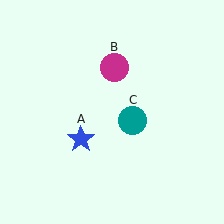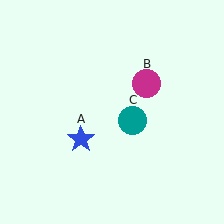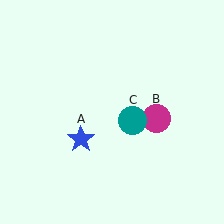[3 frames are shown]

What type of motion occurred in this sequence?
The magenta circle (object B) rotated clockwise around the center of the scene.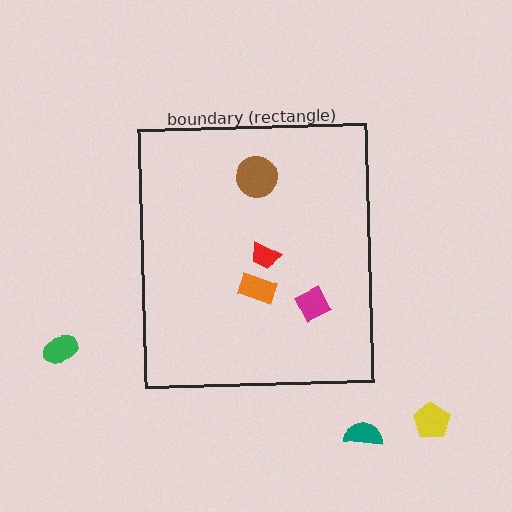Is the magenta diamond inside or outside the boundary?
Inside.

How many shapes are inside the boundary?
4 inside, 3 outside.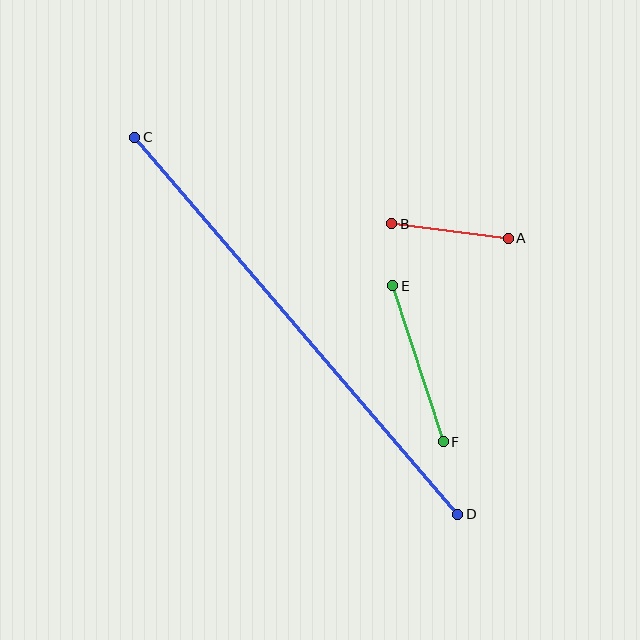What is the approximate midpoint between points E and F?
The midpoint is at approximately (418, 364) pixels.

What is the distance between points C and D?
The distance is approximately 497 pixels.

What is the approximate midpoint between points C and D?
The midpoint is at approximately (296, 326) pixels.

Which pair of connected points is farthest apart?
Points C and D are farthest apart.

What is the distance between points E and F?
The distance is approximately 164 pixels.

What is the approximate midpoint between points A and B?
The midpoint is at approximately (450, 231) pixels.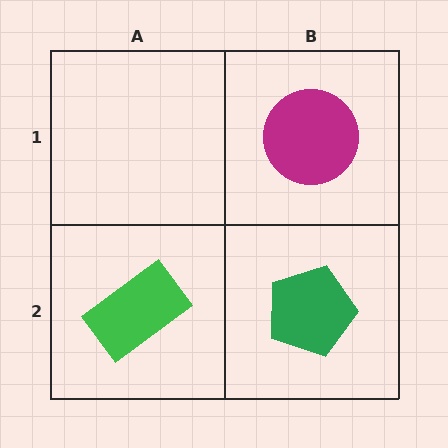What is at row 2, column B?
A green pentagon.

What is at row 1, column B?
A magenta circle.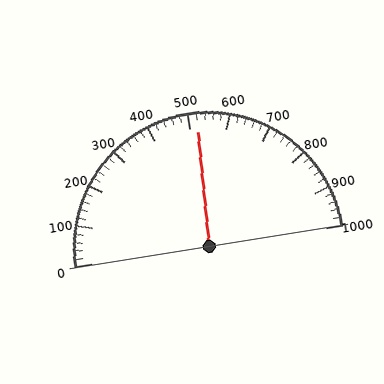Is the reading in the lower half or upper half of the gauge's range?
The reading is in the upper half of the range (0 to 1000).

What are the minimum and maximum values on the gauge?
The gauge ranges from 0 to 1000.